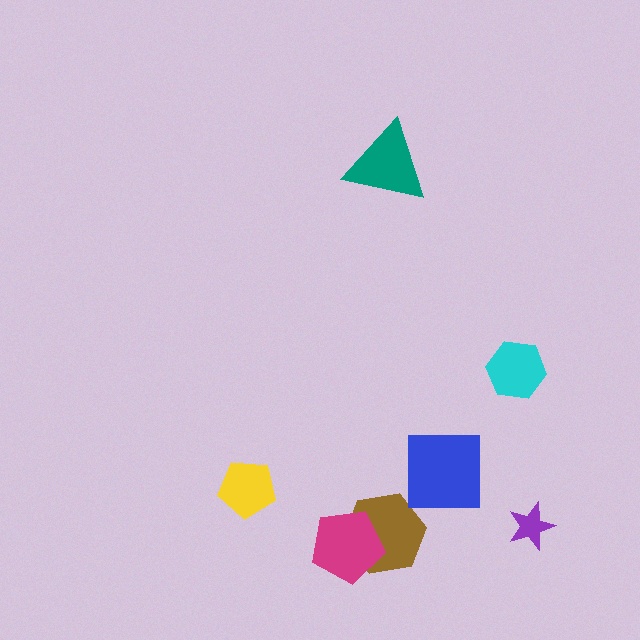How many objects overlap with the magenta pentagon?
1 object overlaps with the magenta pentagon.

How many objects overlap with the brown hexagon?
1 object overlaps with the brown hexagon.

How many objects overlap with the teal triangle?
0 objects overlap with the teal triangle.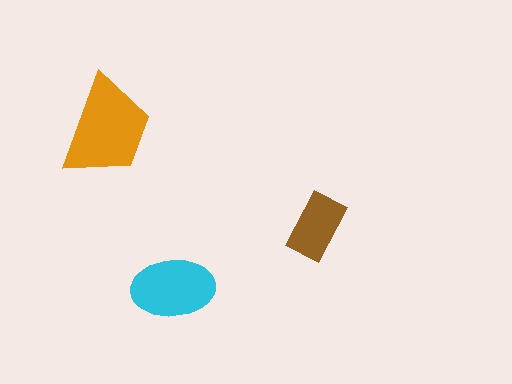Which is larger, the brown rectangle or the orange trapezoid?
The orange trapezoid.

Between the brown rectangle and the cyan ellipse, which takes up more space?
The cyan ellipse.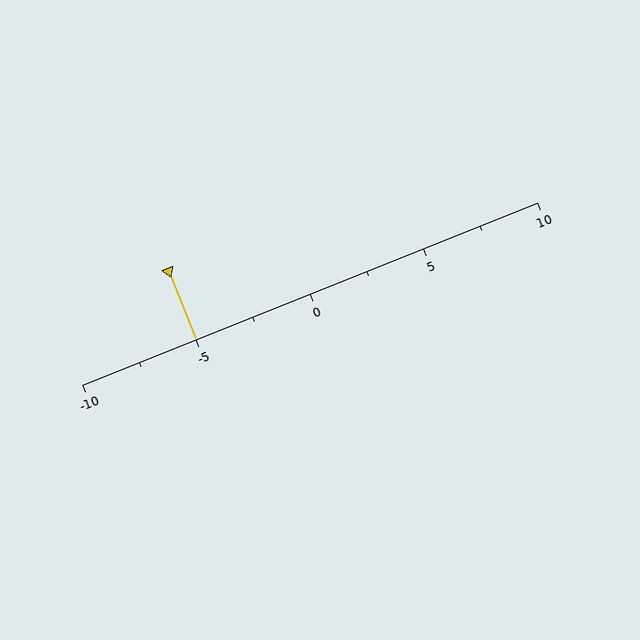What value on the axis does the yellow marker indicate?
The marker indicates approximately -5.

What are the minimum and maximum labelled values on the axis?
The axis runs from -10 to 10.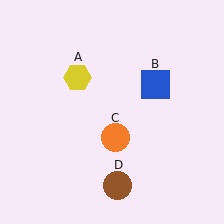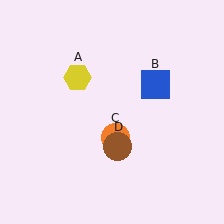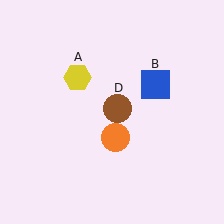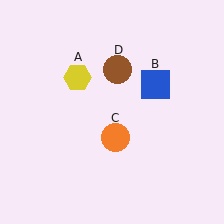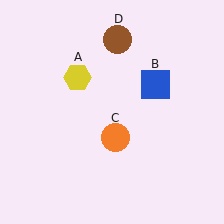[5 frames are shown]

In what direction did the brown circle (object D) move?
The brown circle (object D) moved up.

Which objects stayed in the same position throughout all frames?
Yellow hexagon (object A) and blue square (object B) and orange circle (object C) remained stationary.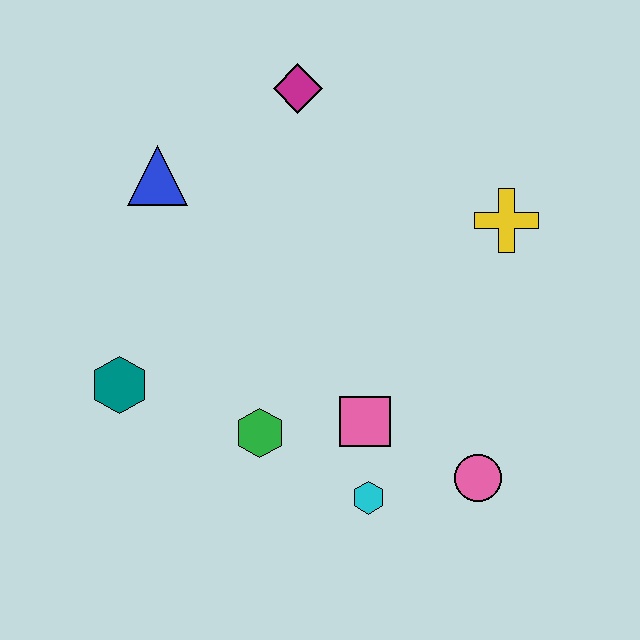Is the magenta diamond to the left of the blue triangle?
No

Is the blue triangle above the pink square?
Yes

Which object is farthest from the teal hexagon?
The yellow cross is farthest from the teal hexagon.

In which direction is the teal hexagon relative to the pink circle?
The teal hexagon is to the left of the pink circle.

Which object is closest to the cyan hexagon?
The pink square is closest to the cyan hexagon.